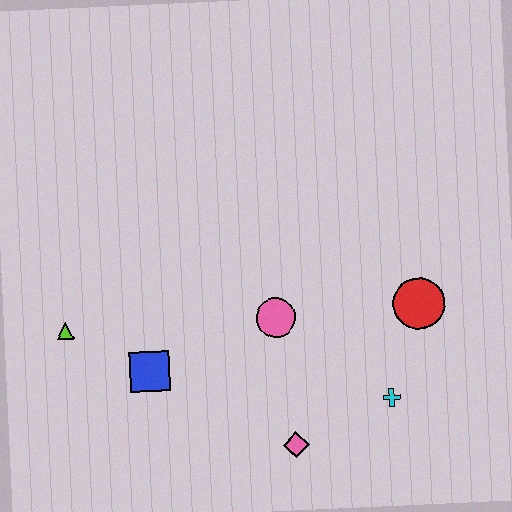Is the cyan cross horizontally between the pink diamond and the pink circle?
No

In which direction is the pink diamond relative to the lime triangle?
The pink diamond is to the right of the lime triangle.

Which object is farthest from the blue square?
The red circle is farthest from the blue square.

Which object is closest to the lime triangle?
The blue square is closest to the lime triangle.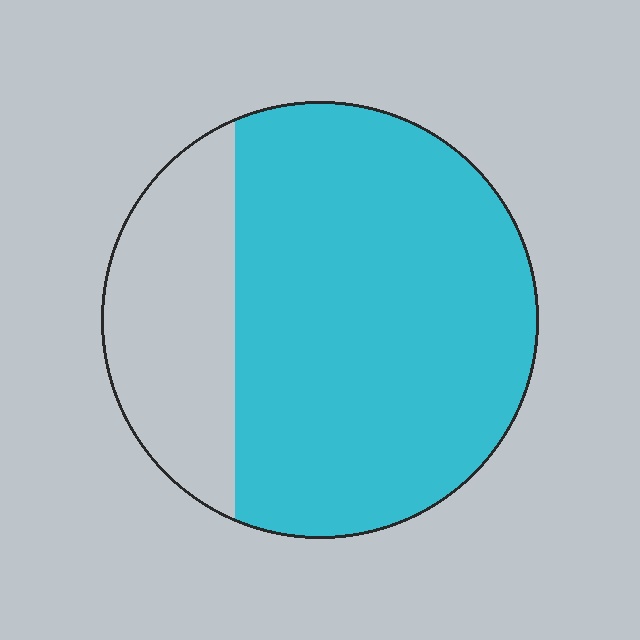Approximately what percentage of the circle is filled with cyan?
Approximately 75%.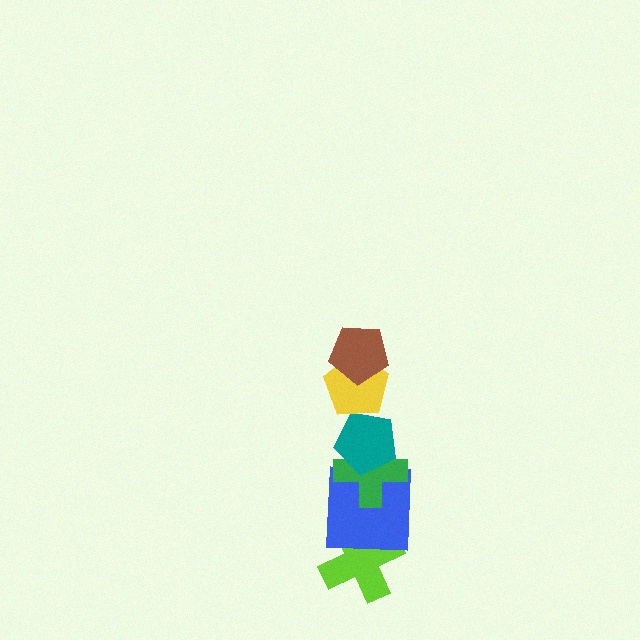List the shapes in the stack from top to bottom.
From top to bottom: the brown pentagon, the yellow pentagon, the teal pentagon, the green cross, the blue square, the lime cross.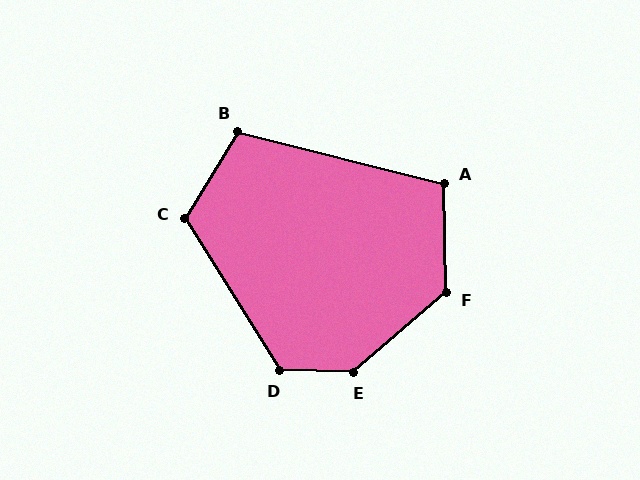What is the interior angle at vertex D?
Approximately 123 degrees (obtuse).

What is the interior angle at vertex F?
Approximately 130 degrees (obtuse).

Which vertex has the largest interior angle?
E, at approximately 138 degrees.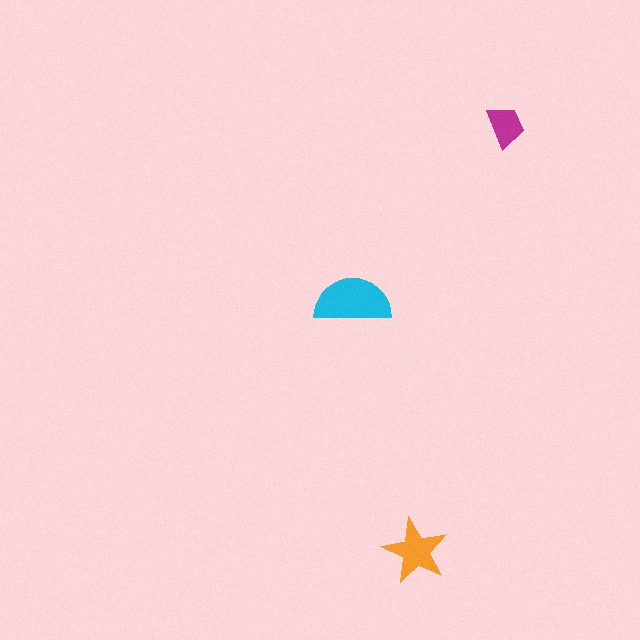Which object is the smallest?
The magenta trapezoid.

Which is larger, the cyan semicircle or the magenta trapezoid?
The cyan semicircle.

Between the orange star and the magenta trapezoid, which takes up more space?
The orange star.